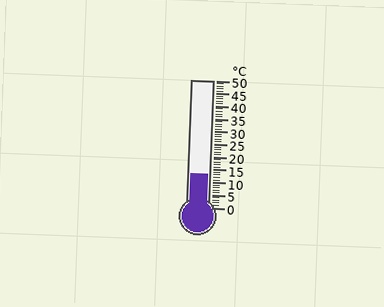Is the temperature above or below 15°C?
The temperature is below 15°C.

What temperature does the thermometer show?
The thermometer shows approximately 13°C.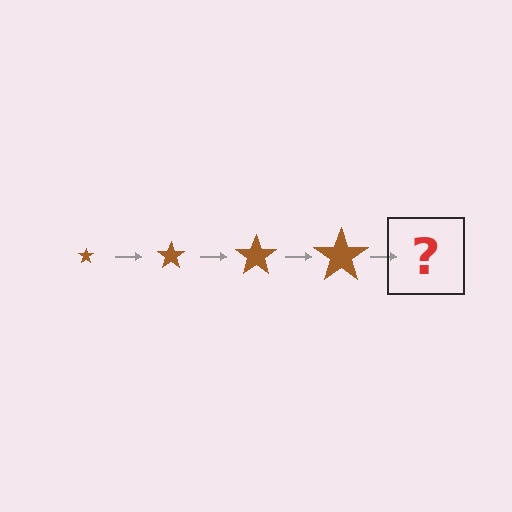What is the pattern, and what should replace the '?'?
The pattern is that the star gets progressively larger each step. The '?' should be a brown star, larger than the previous one.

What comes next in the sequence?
The next element should be a brown star, larger than the previous one.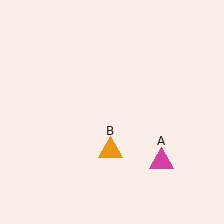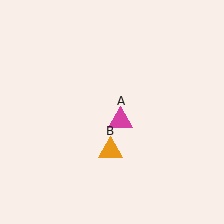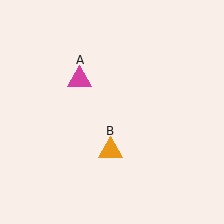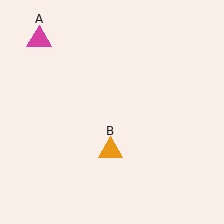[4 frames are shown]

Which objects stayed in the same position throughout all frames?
Orange triangle (object B) remained stationary.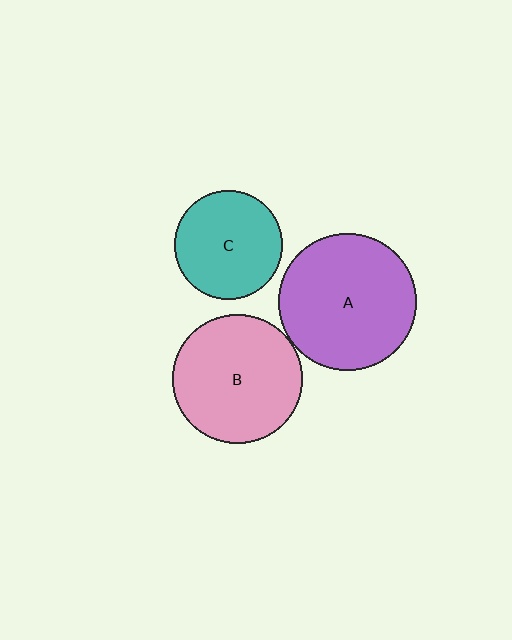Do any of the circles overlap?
No, none of the circles overlap.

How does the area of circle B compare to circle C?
Approximately 1.4 times.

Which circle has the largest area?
Circle A (purple).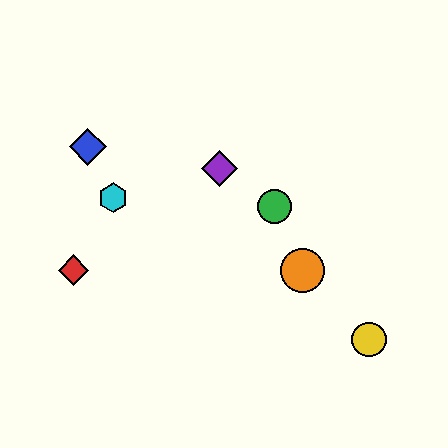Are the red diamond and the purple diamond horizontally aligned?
No, the red diamond is at y≈270 and the purple diamond is at y≈169.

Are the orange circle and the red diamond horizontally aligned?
Yes, both are at y≈270.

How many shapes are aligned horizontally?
2 shapes (the red diamond, the orange circle) are aligned horizontally.